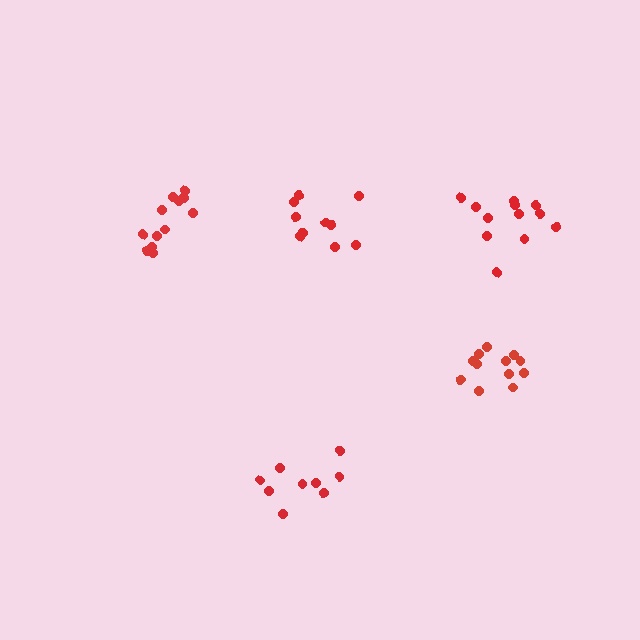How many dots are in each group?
Group 1: 12 dots, Group 2: 9 dots, Group 3: 10 dots, Group 4: 12 dots, Group 5: 12 dots (55 total).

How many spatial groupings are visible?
There are 5 spatial groupings.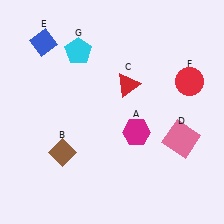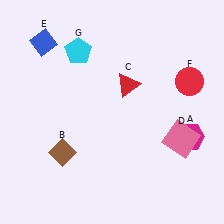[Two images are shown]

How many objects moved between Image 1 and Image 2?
1 object moved between the two images.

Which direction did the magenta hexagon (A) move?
The magenta hexagon (A) moved right.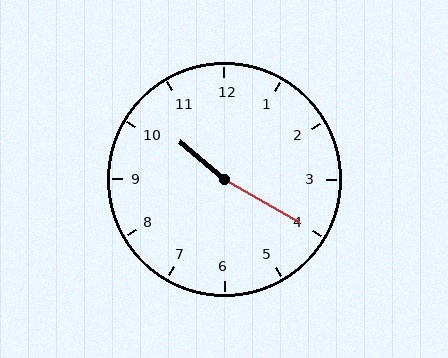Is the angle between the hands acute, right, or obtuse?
It is obtuse.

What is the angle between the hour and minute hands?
Approximately 170 degrees.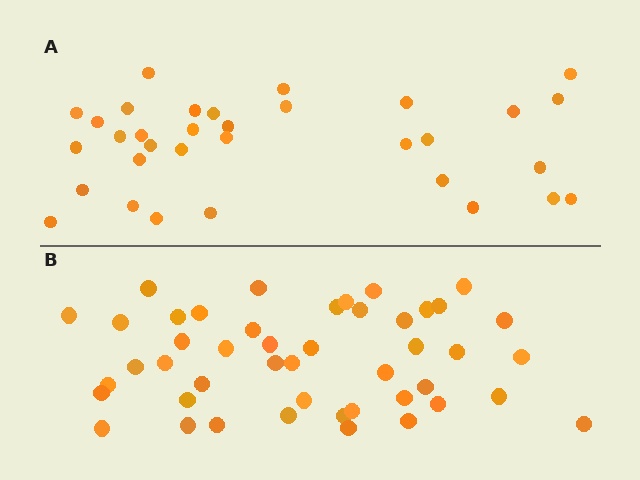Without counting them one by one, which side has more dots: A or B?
Region B (the bottom region) has more dots.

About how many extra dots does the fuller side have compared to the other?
Region B has approximately 15 more dots than region A.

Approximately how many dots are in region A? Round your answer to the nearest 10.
About 30 dots. (The exact count is 33, which rounds to 30.)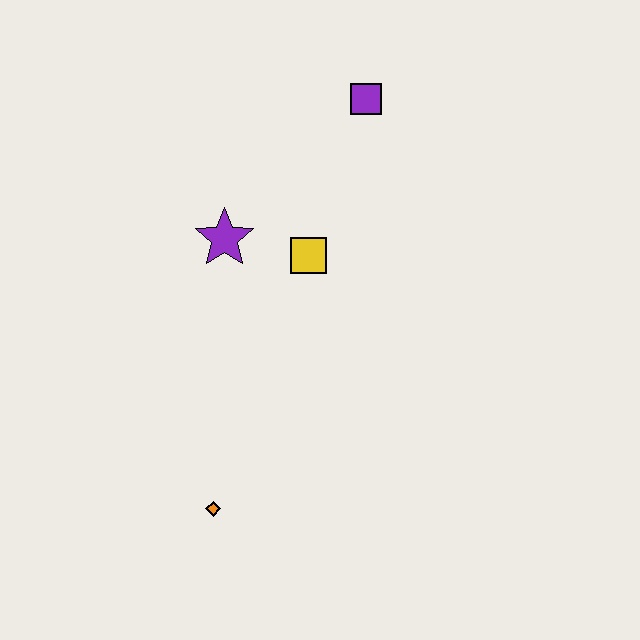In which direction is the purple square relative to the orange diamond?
The purple square is above the orange diamond.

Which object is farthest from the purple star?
The orange diamond is farthest from the purple star.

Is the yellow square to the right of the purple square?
No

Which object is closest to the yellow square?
The purple star is closest to the yellow square.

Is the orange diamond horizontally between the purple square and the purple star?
No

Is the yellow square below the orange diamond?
No